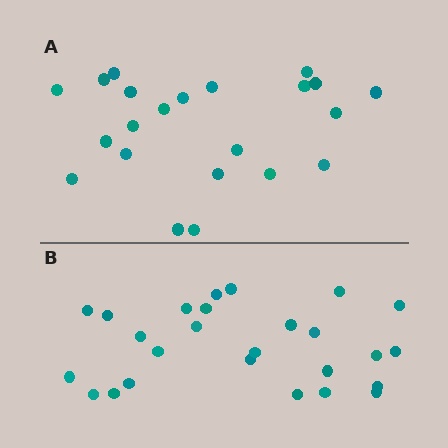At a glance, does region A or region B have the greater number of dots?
Region B (the bottom region) has more dots.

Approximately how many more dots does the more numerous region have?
Region B has about 4 more dots than region A.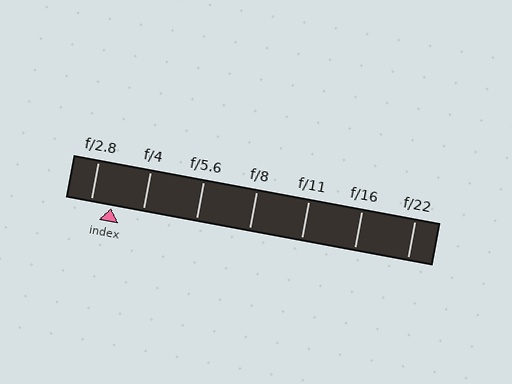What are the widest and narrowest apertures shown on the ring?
The widest aperture shown is f/2.8 and the narrowest is f/22.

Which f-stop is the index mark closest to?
The index mark is closest to f/2.8.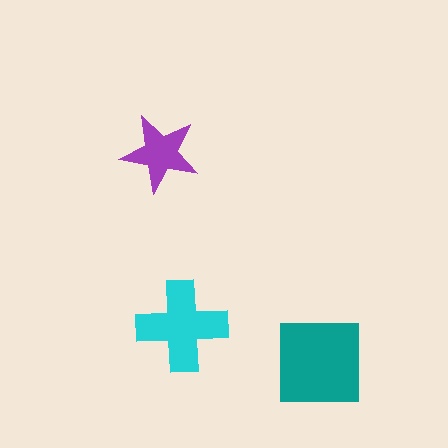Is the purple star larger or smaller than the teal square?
Smaller.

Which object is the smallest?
The purple star.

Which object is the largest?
The teal square.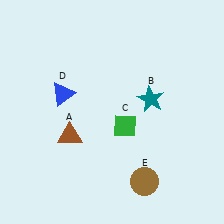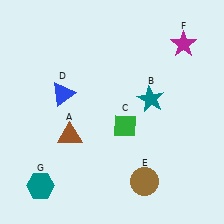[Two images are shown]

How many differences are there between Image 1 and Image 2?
There are 2 differences between the two images.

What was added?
A magenta star (F), a teal hexagon (G) were added in Image 2.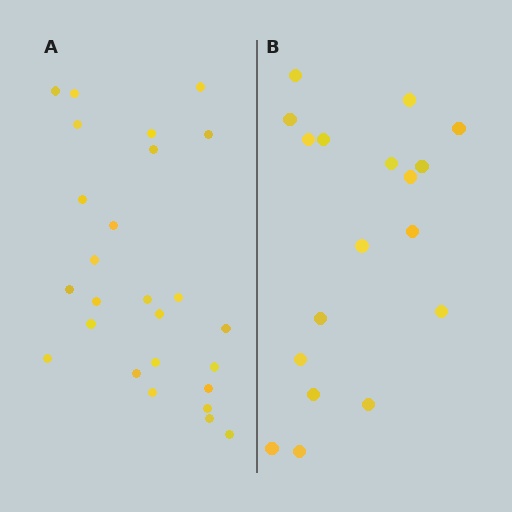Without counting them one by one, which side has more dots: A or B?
Region A (the left region) has more dots.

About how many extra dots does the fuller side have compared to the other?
Region A has roughly 8 or so more dots than region B.